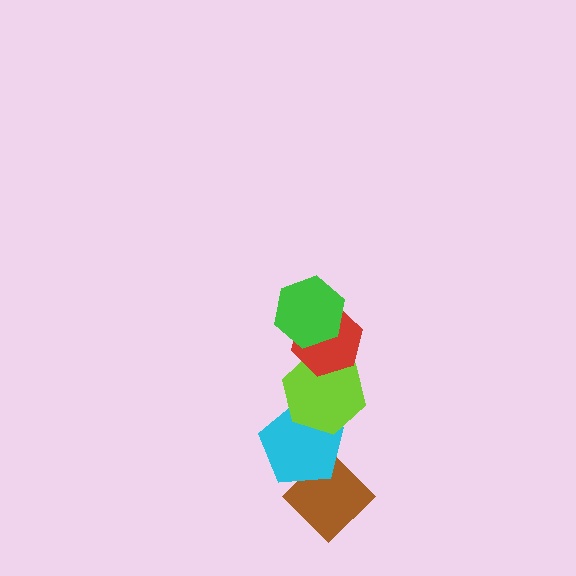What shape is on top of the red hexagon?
The green hexagon is on top of the red hexagon.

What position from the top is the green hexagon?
The green hexagon is 1st from the top.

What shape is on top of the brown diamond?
The cyan pentagon is on top of the brown diamond.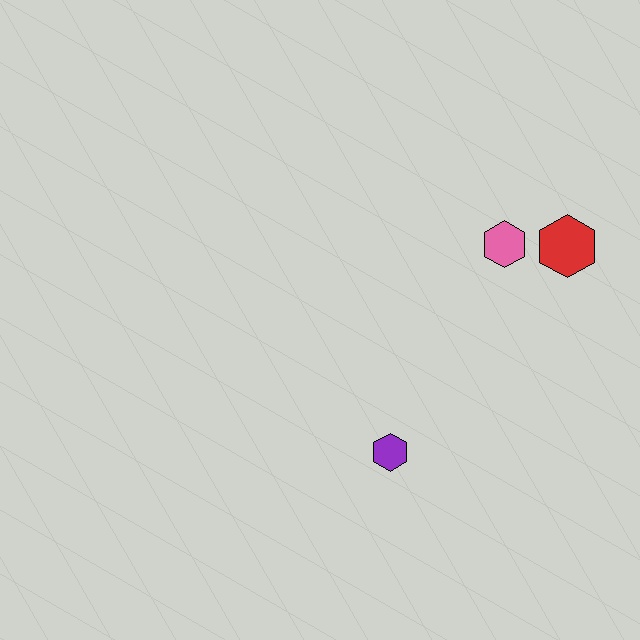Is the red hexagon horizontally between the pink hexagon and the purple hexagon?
No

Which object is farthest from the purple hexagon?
The red hexagon is farthest from the purple hexagon.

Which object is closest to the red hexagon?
The pink hexagon is closest to the red hexagon.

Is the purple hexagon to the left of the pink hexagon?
Yes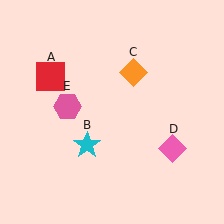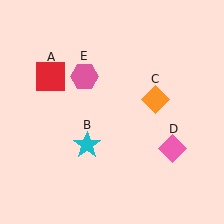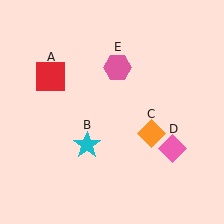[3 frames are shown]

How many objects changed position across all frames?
2 objects changed position: orange diamond (object C), pink hexagon (object E).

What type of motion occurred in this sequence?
The orange diamond (object C), pink hexagon (object E) rotated clockwise around the center of the scene.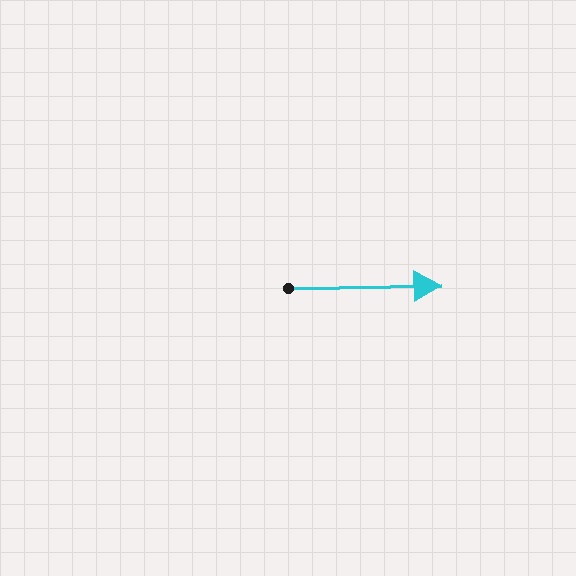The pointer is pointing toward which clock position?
Roughly 3 o'clock.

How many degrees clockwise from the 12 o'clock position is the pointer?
Approximately 89 degrees.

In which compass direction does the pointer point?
East.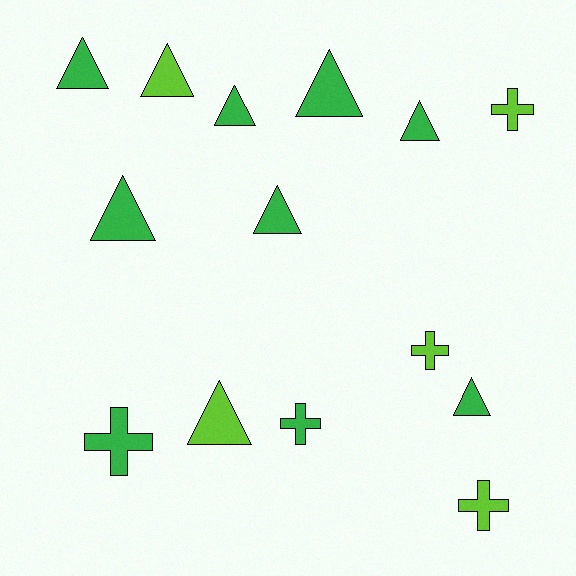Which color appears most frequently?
Green, with 9 objects.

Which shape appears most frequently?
Triangle, with 9 objects.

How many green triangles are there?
There are 7 green triangles.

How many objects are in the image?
There are 14 objects.